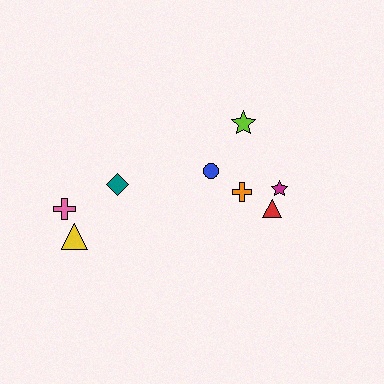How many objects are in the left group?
There are 3 objects.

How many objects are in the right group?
There are 5 objects.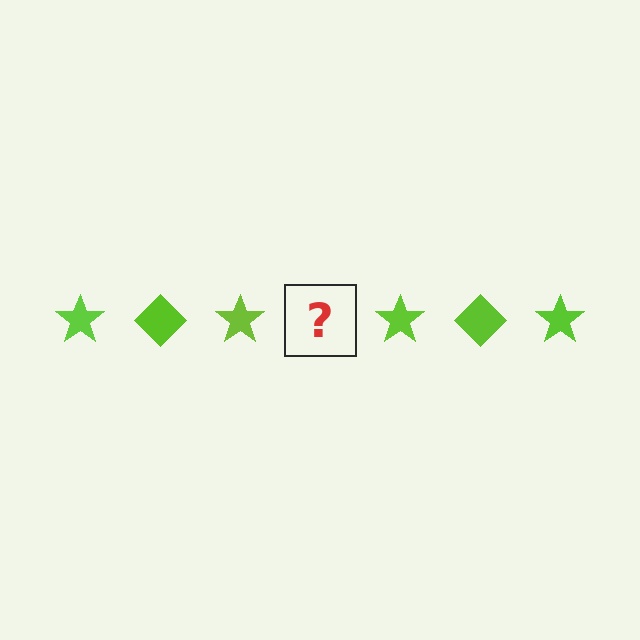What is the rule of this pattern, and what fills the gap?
The rule is that the pattern cycles through star, diamond shapes in lime. The gap should be filled with a lime diamond.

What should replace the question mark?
The question mark should be replaced with a lime diamond.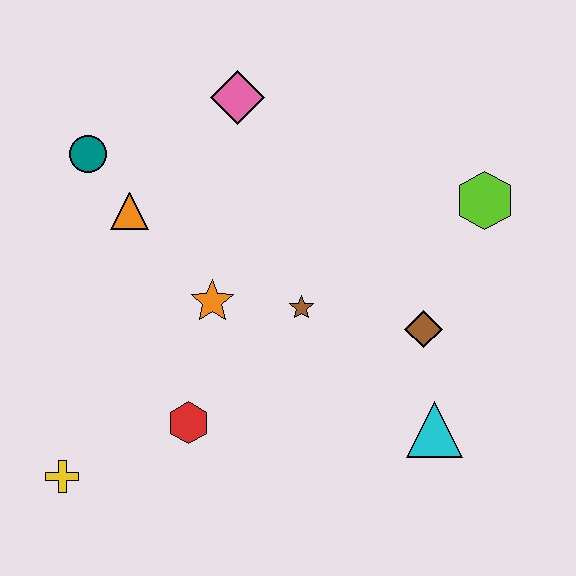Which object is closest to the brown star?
The orange star is closest to the brown star.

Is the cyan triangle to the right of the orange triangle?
Yes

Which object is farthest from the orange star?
The lime hexagon is farthest from the orange star.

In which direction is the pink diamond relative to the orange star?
The pink diamond is above the orange star.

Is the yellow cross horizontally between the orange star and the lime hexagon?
No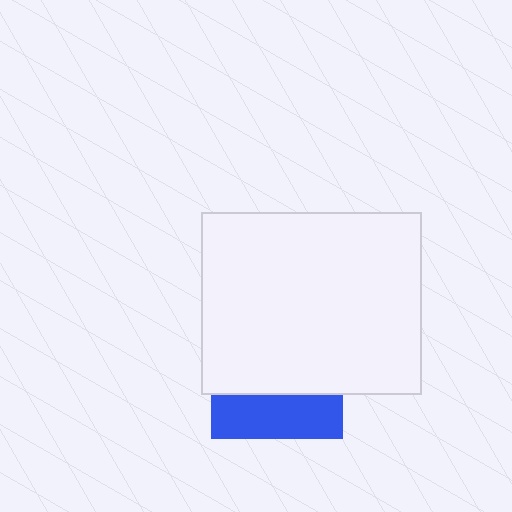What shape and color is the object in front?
The object in front is a white rectangle.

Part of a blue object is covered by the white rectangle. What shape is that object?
It is a square.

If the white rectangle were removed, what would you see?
You would see the complete blue square.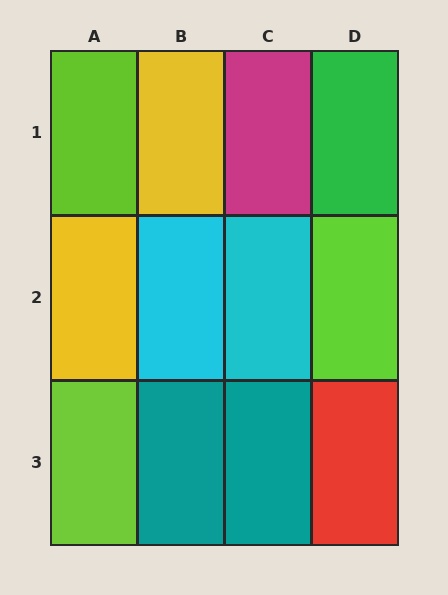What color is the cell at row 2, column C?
Cyan.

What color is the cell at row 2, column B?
Cyan.